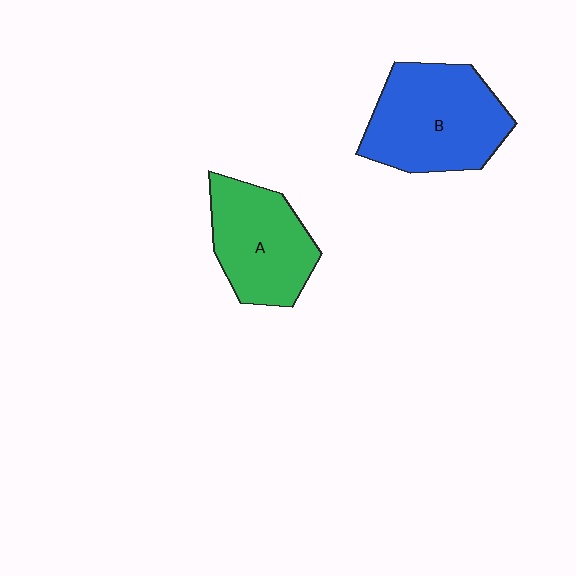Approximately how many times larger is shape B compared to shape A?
Approximately 1.3 times.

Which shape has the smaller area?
Shape A (green).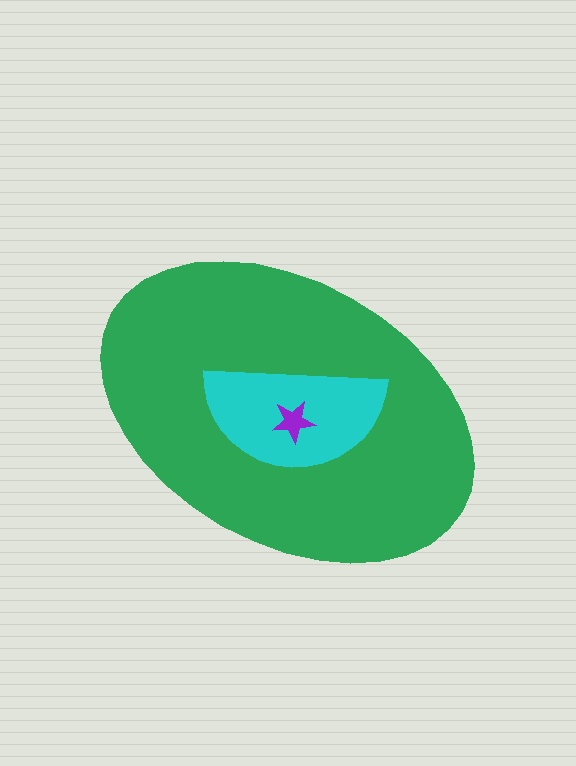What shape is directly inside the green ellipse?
The cyan semicircle.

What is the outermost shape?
The green ellipse.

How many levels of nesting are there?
3.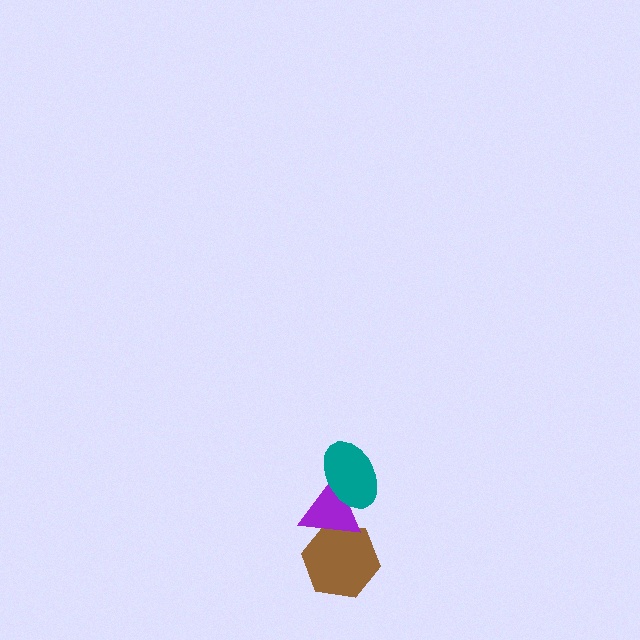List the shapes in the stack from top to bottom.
From top to bottom: the teal ellipse, the purple triangle, the brown hexagon.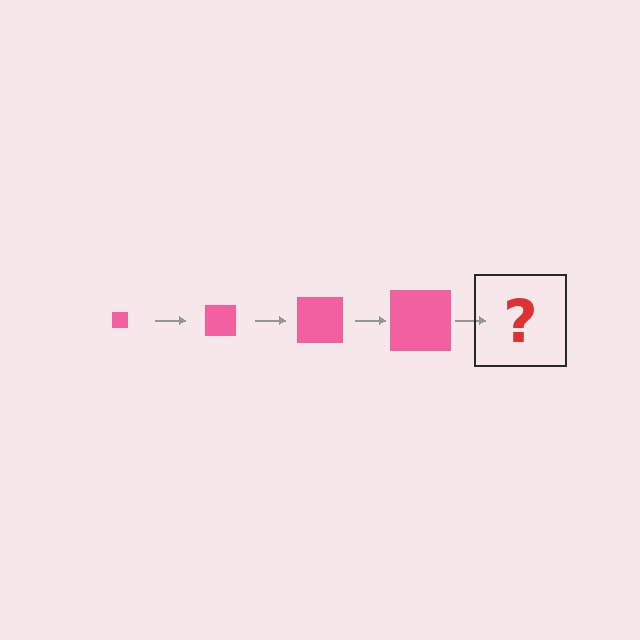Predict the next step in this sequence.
The next step is a pink square, larger than the previous one.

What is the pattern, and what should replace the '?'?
The pattern is that the square gets progressively larger each step. The '?' should be a pink square, larger than the previous one.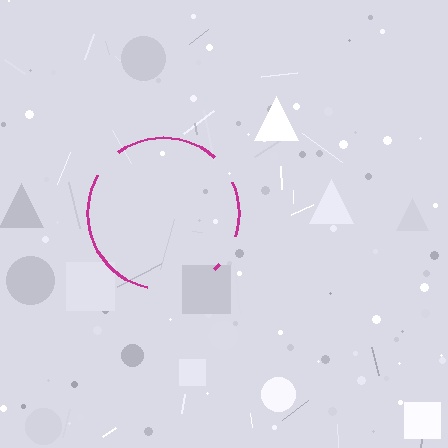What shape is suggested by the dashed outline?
The dashed outline suggests a circle.